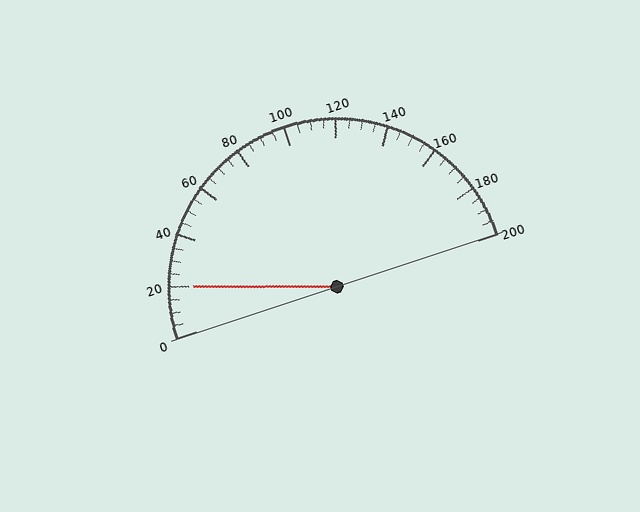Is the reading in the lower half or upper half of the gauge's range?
The reading is in the lower half of the range (0 to 200).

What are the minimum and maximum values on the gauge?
The gauge ranges from 0 to 200.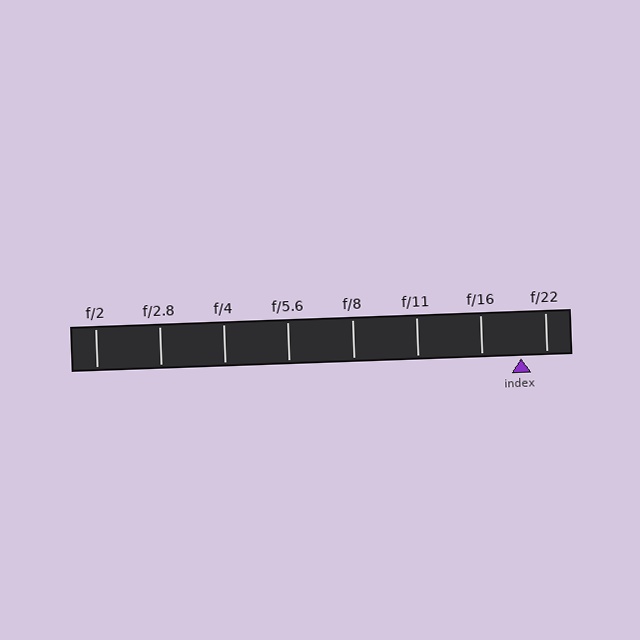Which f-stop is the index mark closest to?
The index mark is closest to f/22.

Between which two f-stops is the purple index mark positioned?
The index mark is between f/16 and f/22.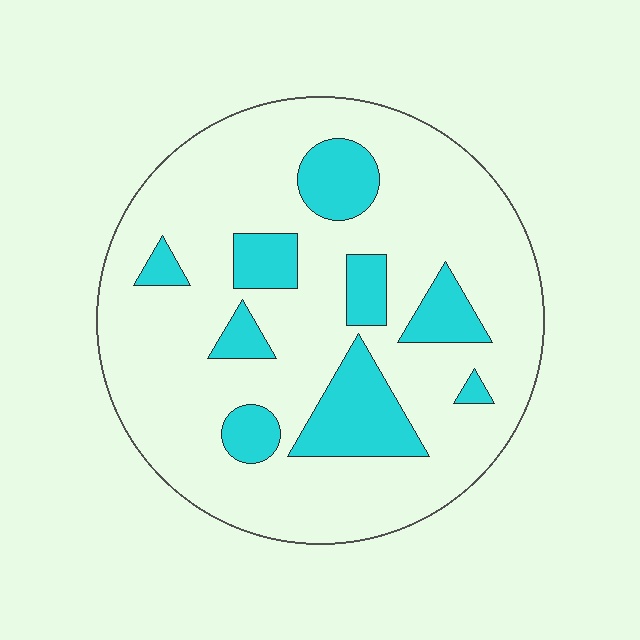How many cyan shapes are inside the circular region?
9.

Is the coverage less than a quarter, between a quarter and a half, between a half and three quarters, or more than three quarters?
Less than a quarter.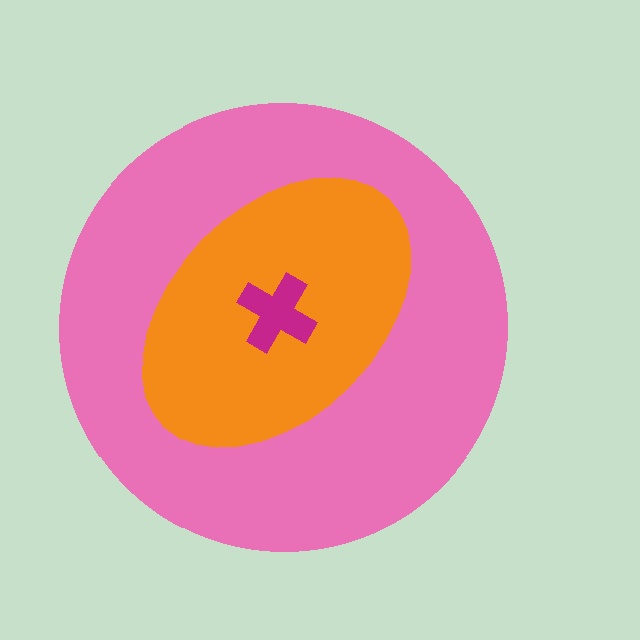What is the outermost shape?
The pink circle.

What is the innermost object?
The magenta cross.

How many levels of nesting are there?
3.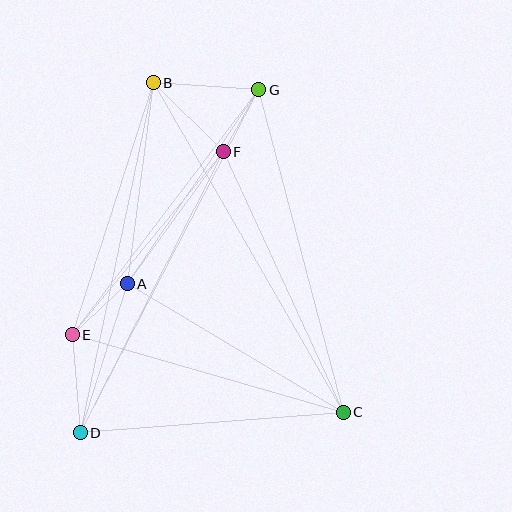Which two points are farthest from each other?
Points D and G are farthest from each other.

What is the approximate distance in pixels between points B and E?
The distance between B and E is approximately 265 pixels.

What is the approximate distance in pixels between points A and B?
The distance between A and B is approximately 203 pixels.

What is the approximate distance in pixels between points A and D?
The distance between A and D is approximately 156 pixels.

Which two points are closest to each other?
Points F and G are closest to each other.